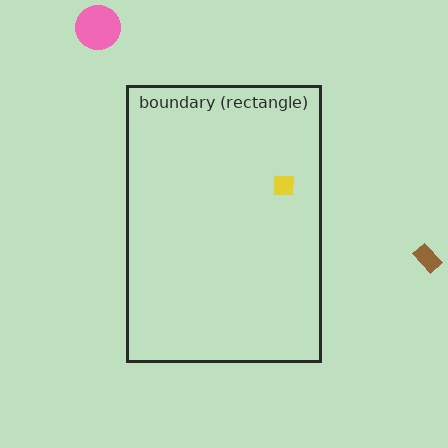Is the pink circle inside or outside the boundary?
Outside.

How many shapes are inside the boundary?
1 inside, 2 outside.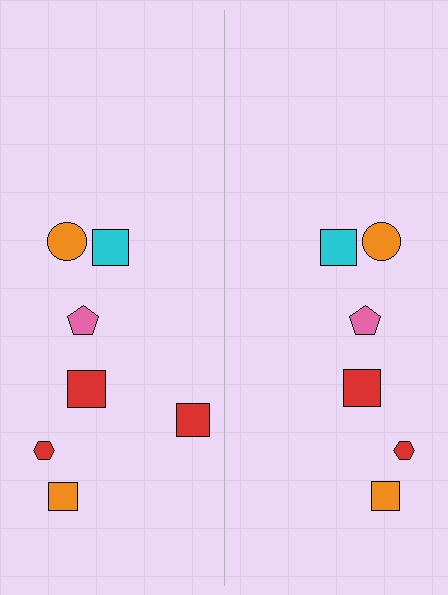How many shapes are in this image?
There are 13 shapes in this image.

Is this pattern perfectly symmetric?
No, the pattern is not perfectly symmetric. A red square is missing from the right side.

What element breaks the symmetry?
A red square is missing from the right side.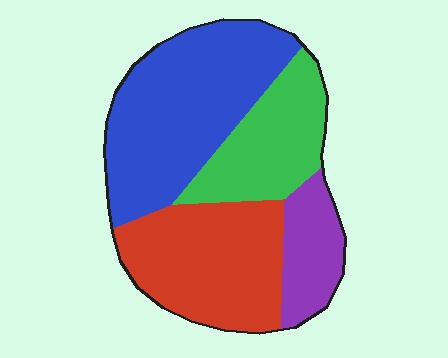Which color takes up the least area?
Purple, at roughly 10%.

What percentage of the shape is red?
Red covers 30% of the shape.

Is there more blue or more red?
Blue.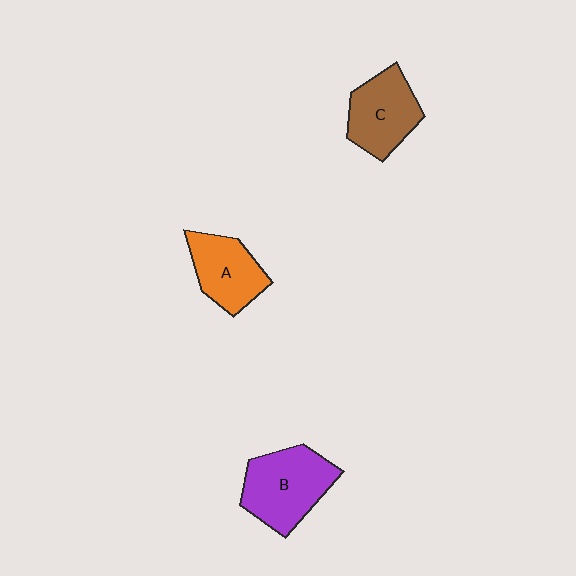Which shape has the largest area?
Shape B (purple).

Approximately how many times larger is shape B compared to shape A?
Approximately 1.3 times.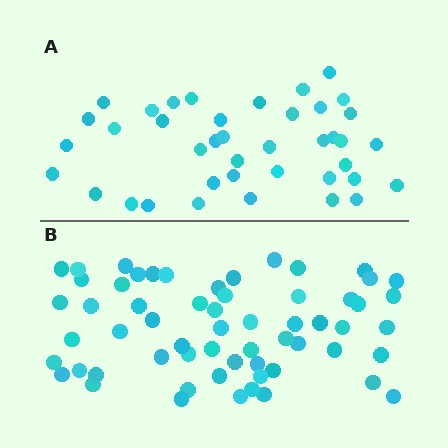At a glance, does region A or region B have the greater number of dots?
Region B (the bottom region) has more dots.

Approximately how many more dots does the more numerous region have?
Region B has approximately 20 more dots than region A.